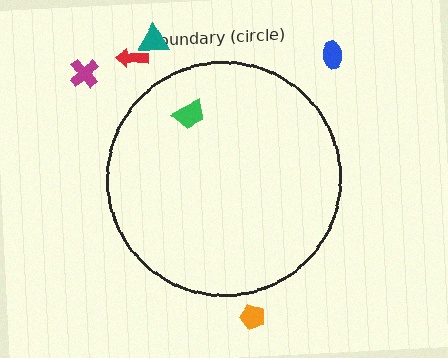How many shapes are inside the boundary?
1 inside, 5 outside.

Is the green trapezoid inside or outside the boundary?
Inside.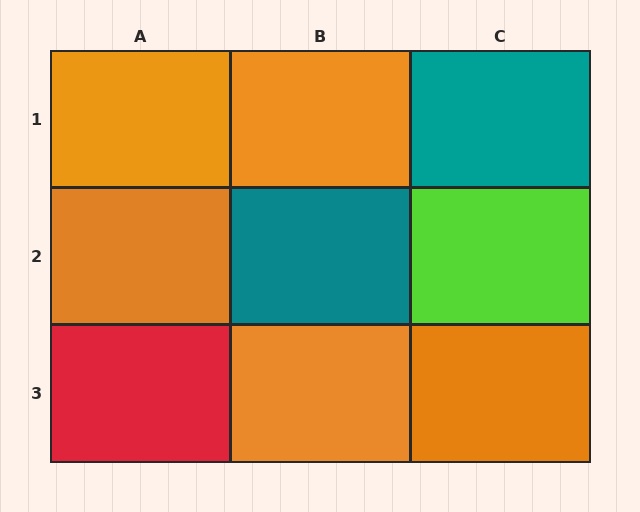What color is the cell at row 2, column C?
Lime.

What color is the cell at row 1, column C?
Teal.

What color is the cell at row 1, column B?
Orange.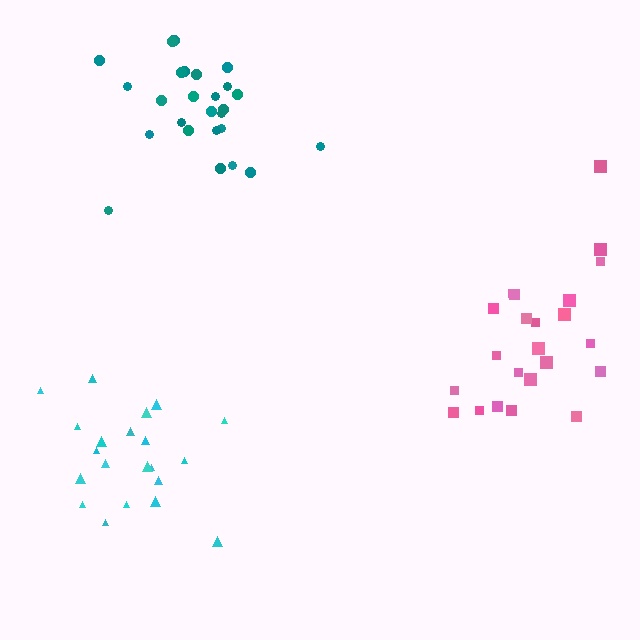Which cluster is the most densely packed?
Teal.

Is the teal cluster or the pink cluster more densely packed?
Teal.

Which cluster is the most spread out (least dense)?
Pink.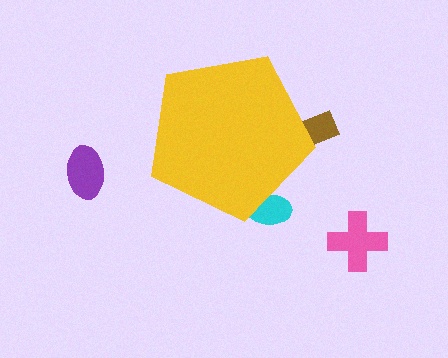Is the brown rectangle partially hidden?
Yes, the brown rectangle is partially hidden behind the yellow pentagon.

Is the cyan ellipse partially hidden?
Yes, the cyan ellipse is partially hidden behind the yellow pentagon.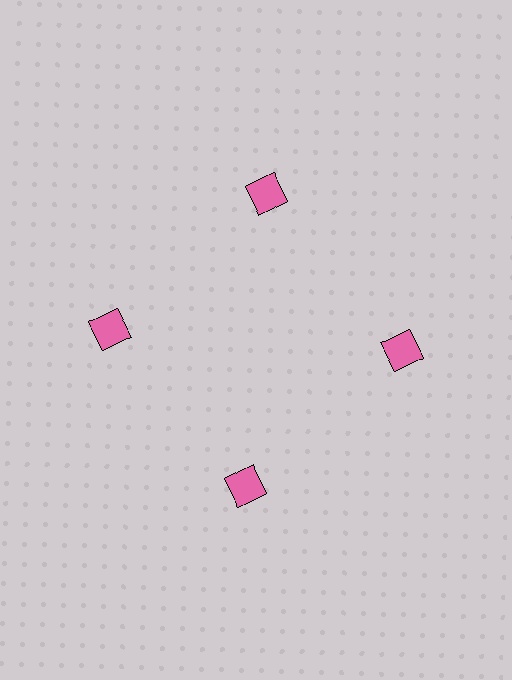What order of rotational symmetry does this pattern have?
This pattern has 4-fold rotational symmetry.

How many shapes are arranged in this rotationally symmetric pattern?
There are 4 shapes, arranged in 4 groups of 1.